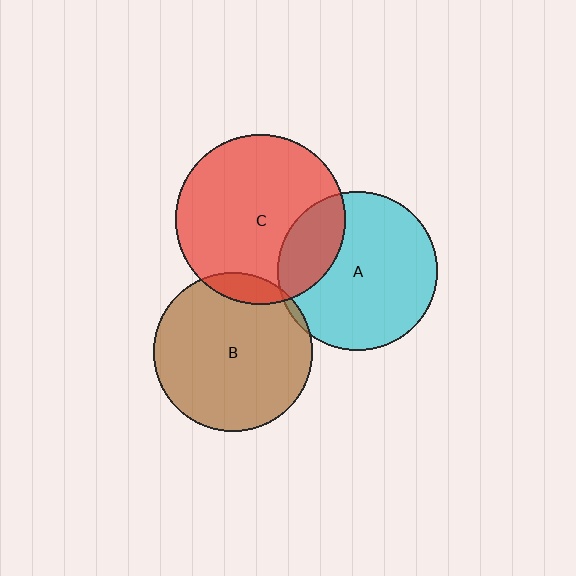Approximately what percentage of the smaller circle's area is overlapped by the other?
Approximately 10%.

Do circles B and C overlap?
Yes.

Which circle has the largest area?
Circle C (red).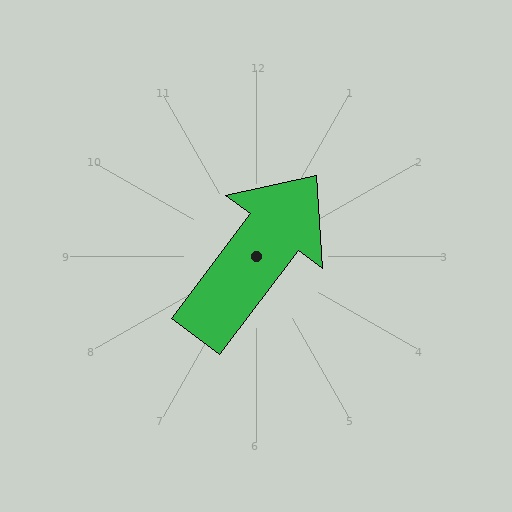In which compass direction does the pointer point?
Northeast.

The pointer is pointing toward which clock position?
Roughly 1 o'clock.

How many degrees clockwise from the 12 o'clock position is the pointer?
Approximately 37 degrees.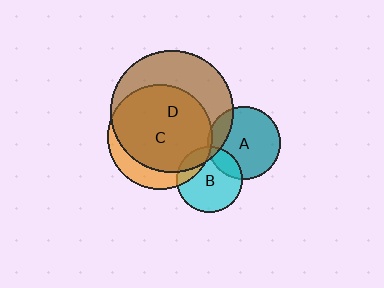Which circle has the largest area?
Circle D (brown).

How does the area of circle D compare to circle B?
Approximately 3.5 times.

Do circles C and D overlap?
Yes.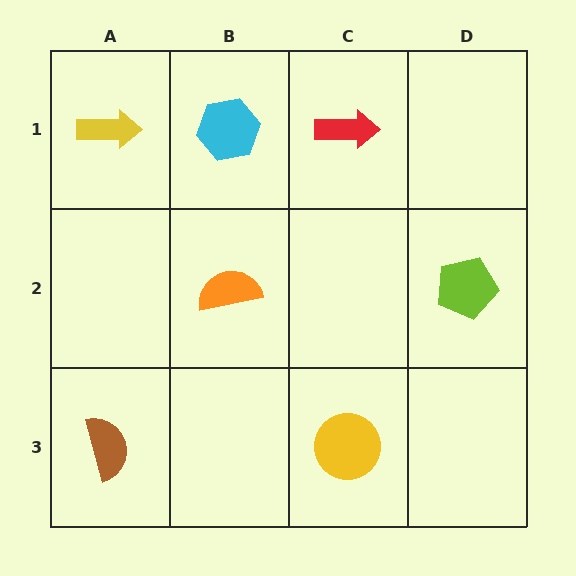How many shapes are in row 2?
2 shapes.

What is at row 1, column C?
A red arrow.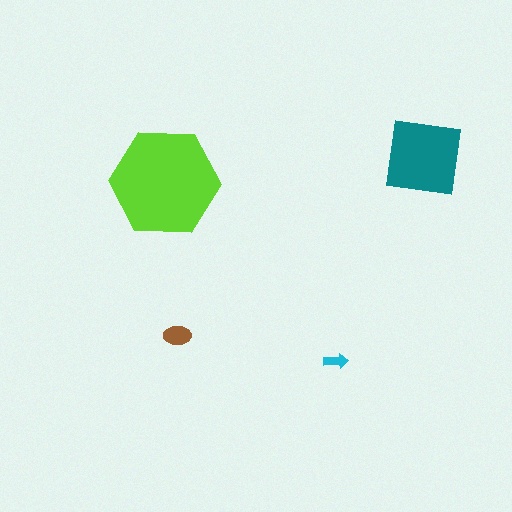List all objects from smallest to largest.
The cyan arrow, the brown ellipse, the teal square, the lime hexagon.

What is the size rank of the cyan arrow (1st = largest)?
4th.